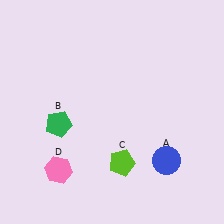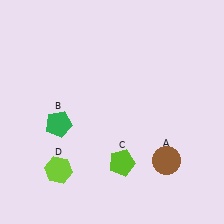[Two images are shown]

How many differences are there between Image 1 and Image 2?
There are 2 differences between the two images.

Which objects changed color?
A changed from blue to brown. D changed from pink to lime.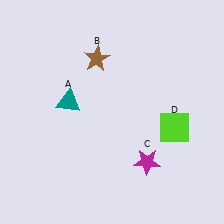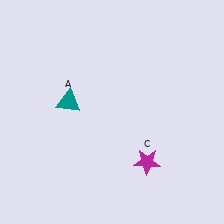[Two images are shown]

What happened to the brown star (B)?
The brown star (B) was removed in Image 2. It was in the top-left area of Image 1.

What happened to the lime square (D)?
The lime square (D) was removed in Image 2. It was in the bottom-right area of Image 1.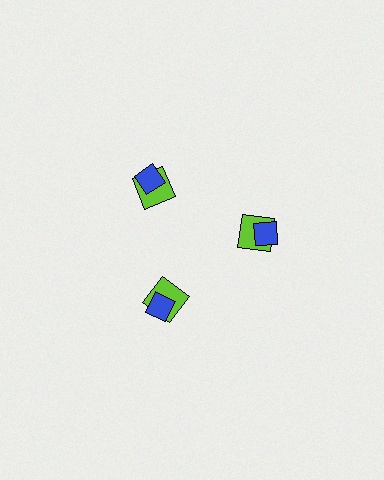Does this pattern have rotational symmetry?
Yes, this pattern has 3-fold rotational symmetry. It looks the same after rotating 120 degrees around the center.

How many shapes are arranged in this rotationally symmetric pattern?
There are 6 shapes, arranged in 3 groups of 2.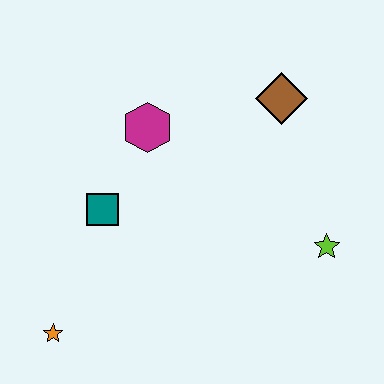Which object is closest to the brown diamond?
The magenta hexagon is closest to the brown diamond.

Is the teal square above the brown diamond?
No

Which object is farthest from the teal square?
The lime star is farthest from the teal square.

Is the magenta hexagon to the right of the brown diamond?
No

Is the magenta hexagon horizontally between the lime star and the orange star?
Yes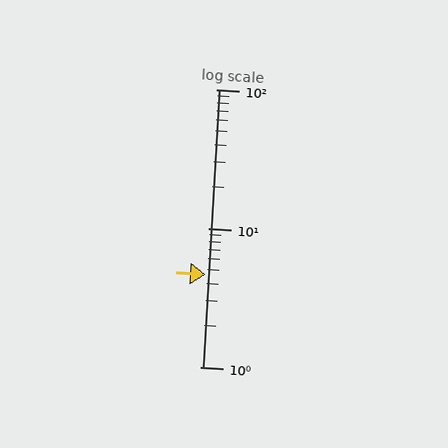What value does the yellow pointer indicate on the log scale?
The pointer indicates approximately 4.6.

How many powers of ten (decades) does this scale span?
The scale spans 2 decades, from 1 to 100.